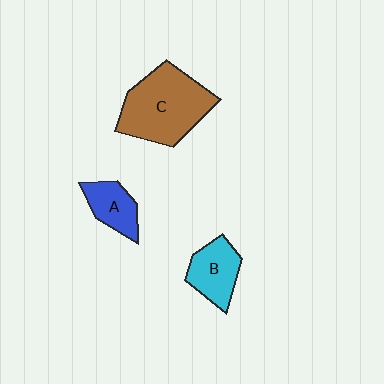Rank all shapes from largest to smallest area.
From largest to smallest: C (brown), B (cyan), A (blue).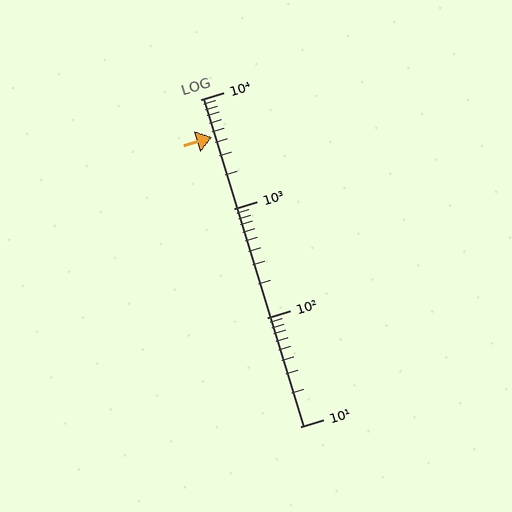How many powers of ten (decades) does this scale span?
The scale spans 3 decades, from 10 to 10000.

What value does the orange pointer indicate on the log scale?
The pointer indicates approximately 4500.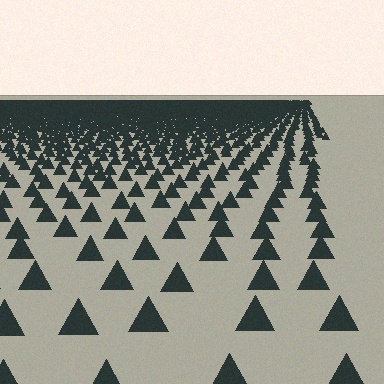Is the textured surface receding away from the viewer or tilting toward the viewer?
The surface is receding away from the viewer. Texture elements get smaller and denser toward the top.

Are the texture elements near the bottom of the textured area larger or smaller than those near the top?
Larger. Near the bottom, elements are closer to the viewer and appear at a bigger on-screen size.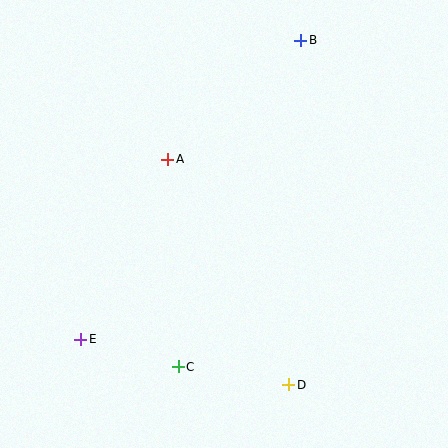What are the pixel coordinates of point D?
Point D is at (289, 385).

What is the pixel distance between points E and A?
The distance between E and A is 200 pixels.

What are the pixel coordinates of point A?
Point A is at (168, 159).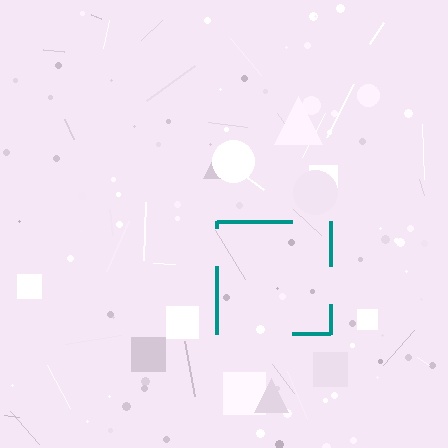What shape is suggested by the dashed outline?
The dashed outline suggests a square.